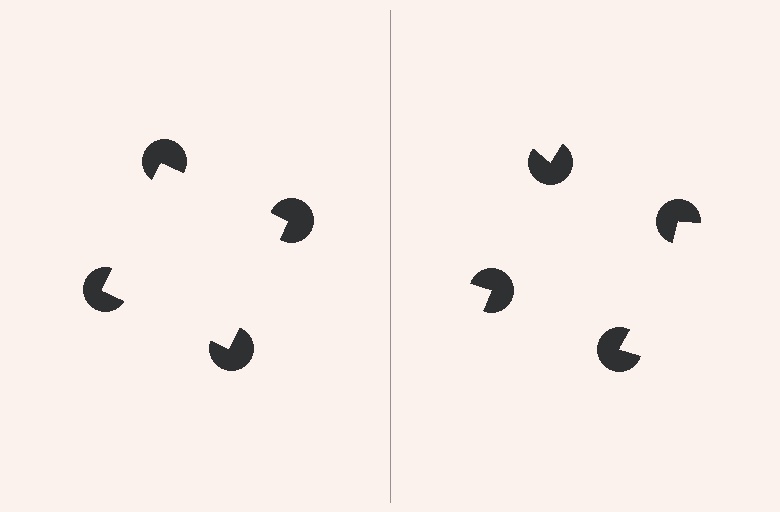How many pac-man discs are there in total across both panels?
8 — 4 on each side.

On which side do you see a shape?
An illusory square appears on the left side. On the right side the wedge cuts are rotated, so no coherent shape forms.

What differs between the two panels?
The pac-man discs are positioned identically on both sides; only the wedge orientations differ. On the left they align to a square; on the right they are misaligned.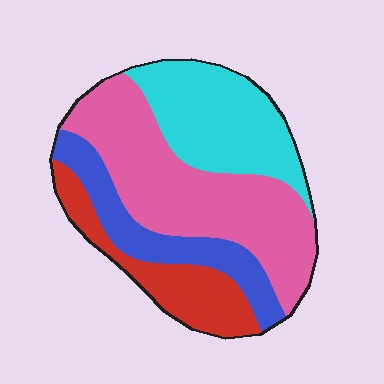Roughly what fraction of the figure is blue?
Blue covers 17% of the figure.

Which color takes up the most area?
Pink, at roughly 40%.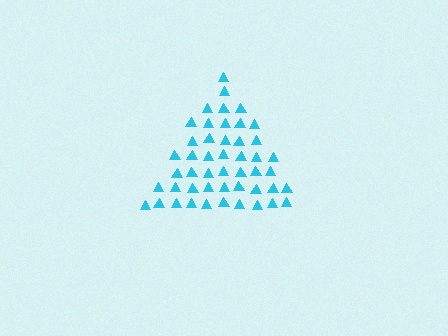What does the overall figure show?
The overall figure shows a triangle.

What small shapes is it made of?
It is made of small triangles.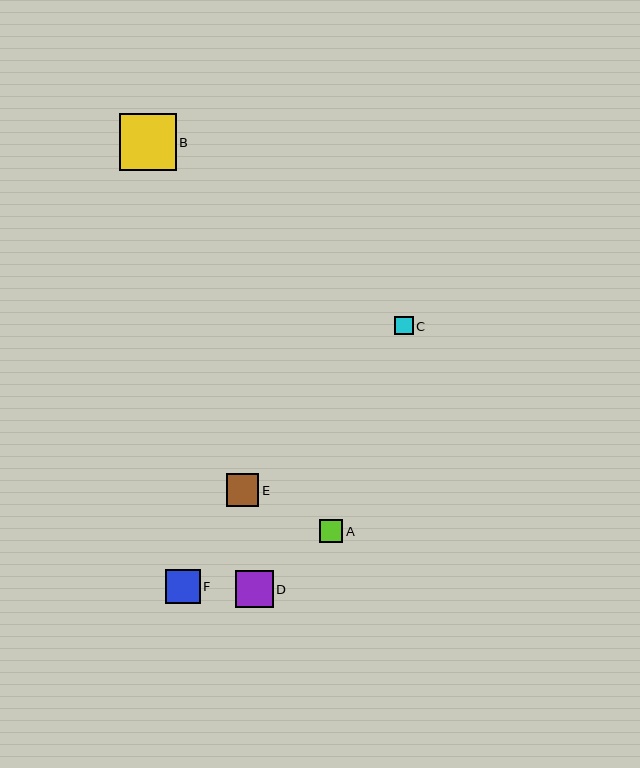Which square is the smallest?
Square C is the smallest with a size of approximately 18 pixels.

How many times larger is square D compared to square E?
Square D is approximately 1.1 times the size of square E.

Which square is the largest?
Square B is the largest with a size of approximately 57 pixels.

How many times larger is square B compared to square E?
Square B is approximately 1.7 times the size of square E.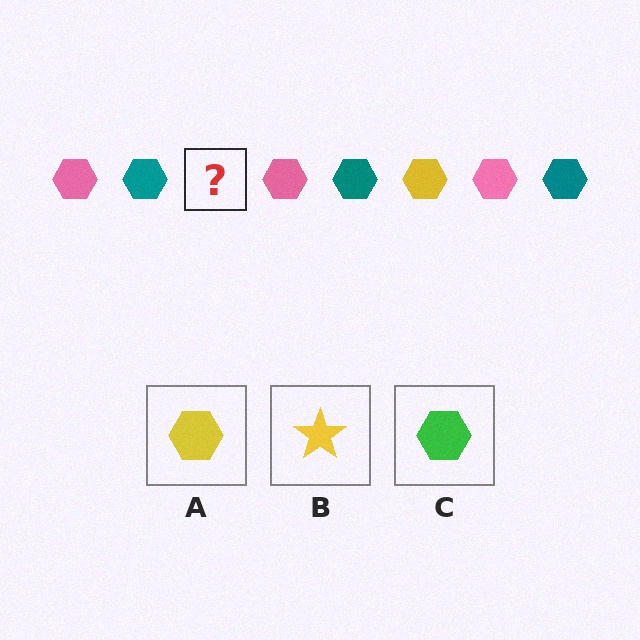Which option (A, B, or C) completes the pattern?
A.